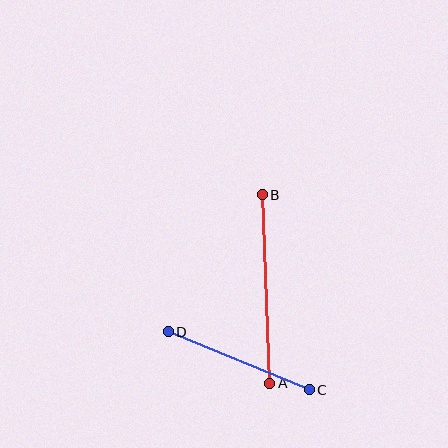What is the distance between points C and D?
The distance is approximately 153 pixels.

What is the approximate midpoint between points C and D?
The midpoint is at approximately (239, 361) pixels.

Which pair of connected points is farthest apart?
Points A and B are farthest apart.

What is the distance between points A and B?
The distance is approximately 189 pixels.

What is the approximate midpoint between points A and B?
The midpoint is at approximately (266, 289) pixels.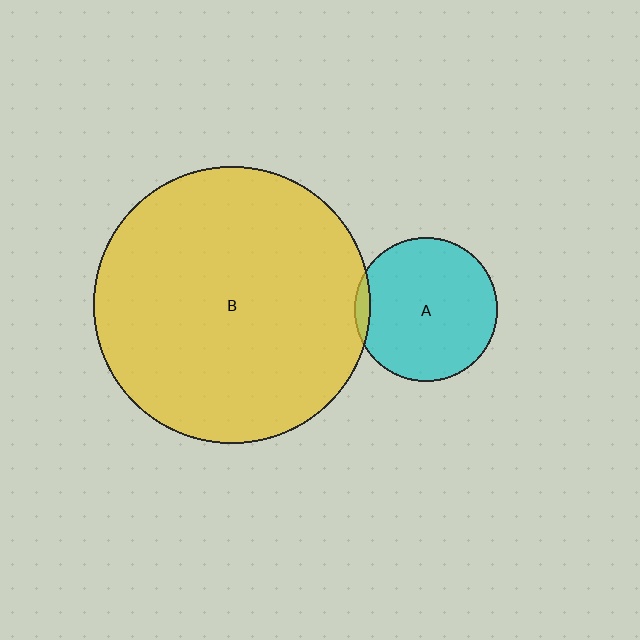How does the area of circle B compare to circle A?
Approximately 3.7 times.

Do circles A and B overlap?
Yes.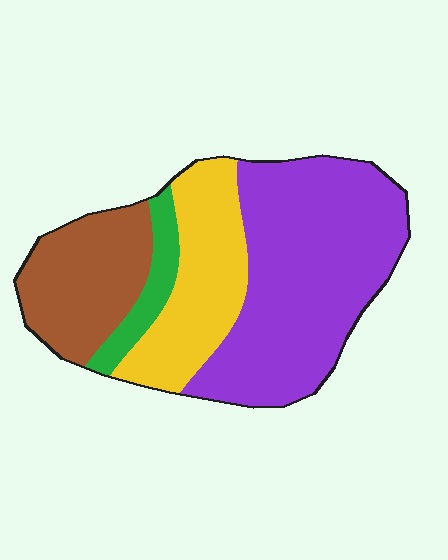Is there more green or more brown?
Brown.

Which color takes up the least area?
Green, at roughly 5%.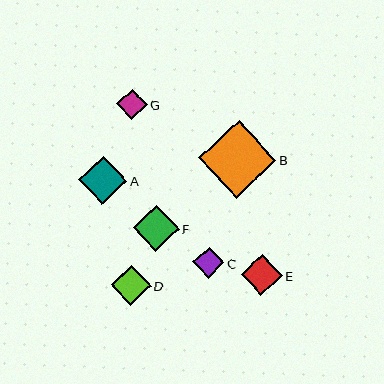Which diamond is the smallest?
Diamond G is the smallest with a size of approximately 30 pixels.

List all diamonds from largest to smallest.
From largest to smallest: B, A, F, E, D, C, G.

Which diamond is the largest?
Diamond B is the largest with a size of approximately 78 pixels.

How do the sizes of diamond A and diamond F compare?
Diamond A and diamond F are approximately the same size.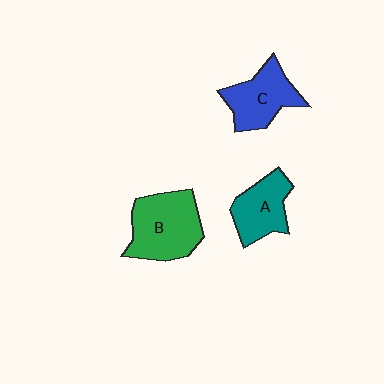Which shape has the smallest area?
Shape A (teal).